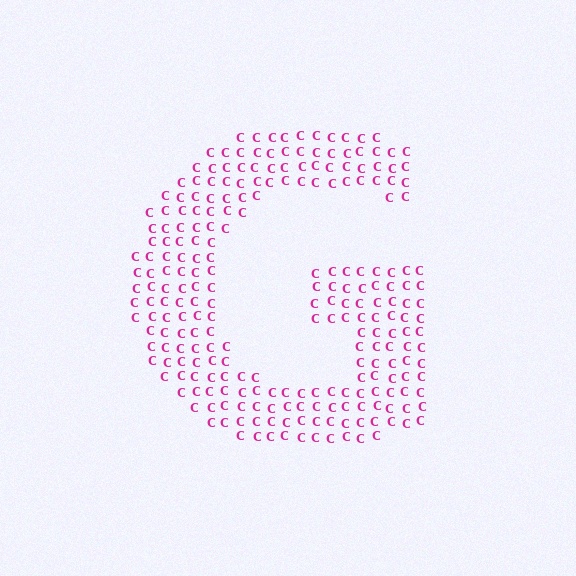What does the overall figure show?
The overall figure shows the letter G.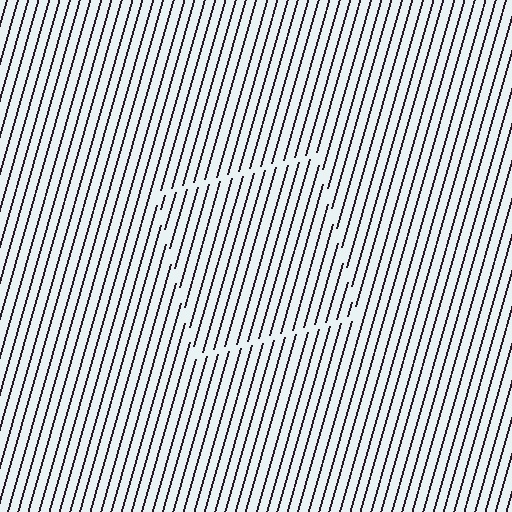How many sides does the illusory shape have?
4 sides — the line-ends trace a square.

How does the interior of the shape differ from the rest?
The interior of the shape contains the same grating, shifted by half a period — the contour is defined by the phase discontinuity where line-ends from the inner and outer gratings abut.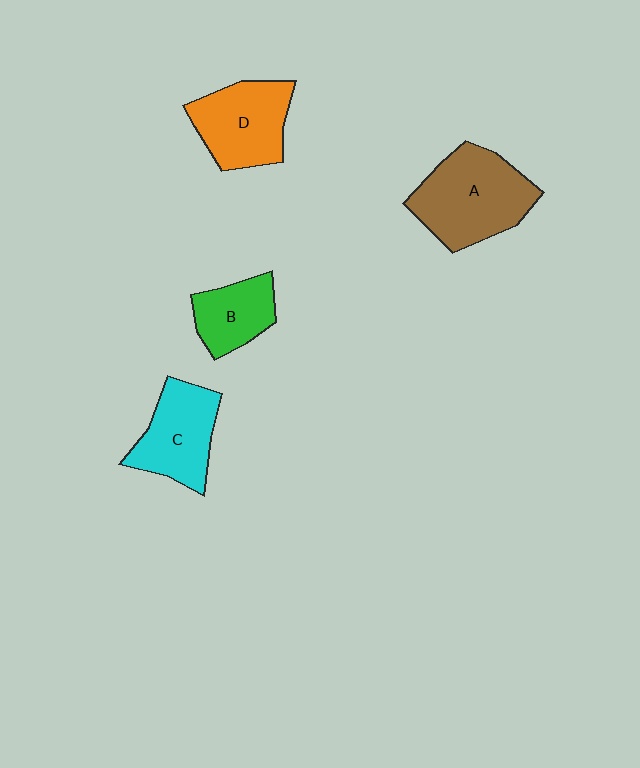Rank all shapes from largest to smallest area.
From largest to smallest: A (brown), D (orange), C (cyan), B (green).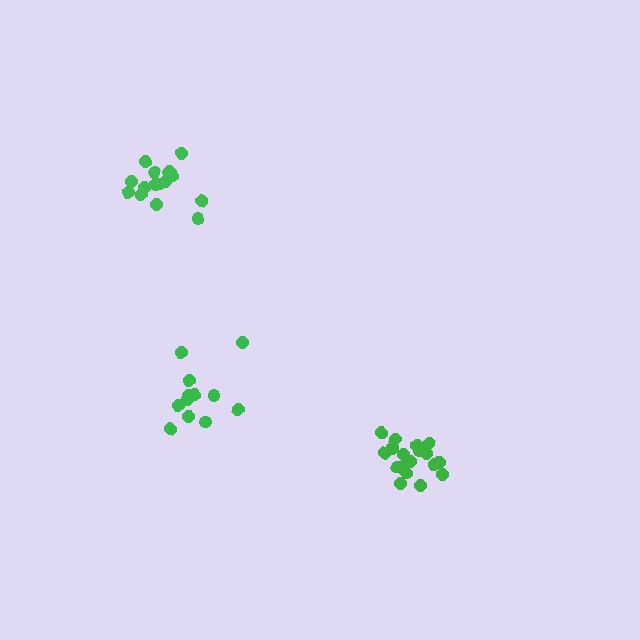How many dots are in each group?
Group 1: 13 dots, Group 2: 19 dots, Group 3: 16 dots (48 total).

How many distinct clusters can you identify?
There are 3 distinct clusters.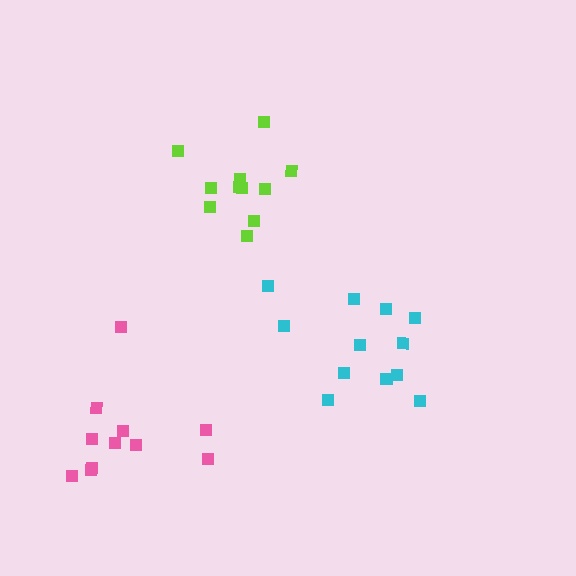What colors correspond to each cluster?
The clusters are colored: cyan, lime, pink.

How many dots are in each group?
Group 1: 12 dots, Group 2: 11 dots, Group 3: 11 dots (34 total).